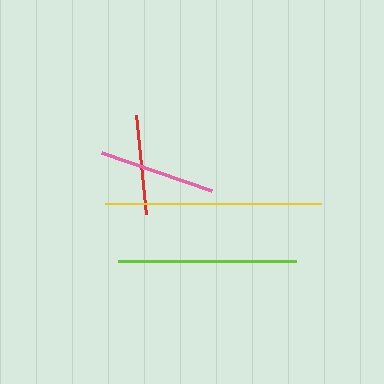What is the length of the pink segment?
The pink segment is approximately 116 pixels long.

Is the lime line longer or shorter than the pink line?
The lime line is longer than the pink line.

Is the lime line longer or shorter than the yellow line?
The yellow line is longer than the lime line.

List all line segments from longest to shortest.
From longest to shortest: yellow, lime, pink, red.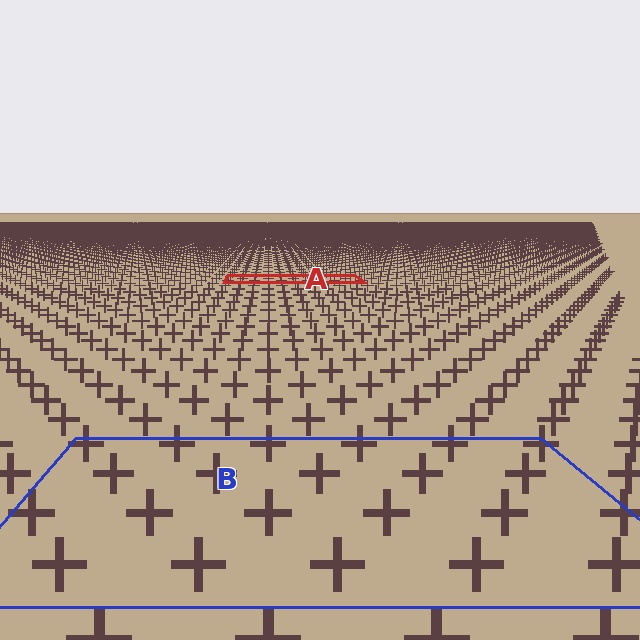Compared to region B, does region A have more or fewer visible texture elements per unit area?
Region A has more texture elements per unit area — they are packed more densely because it is farther away.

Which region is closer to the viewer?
Region B is closer. The texture elements there are larger and more spread out.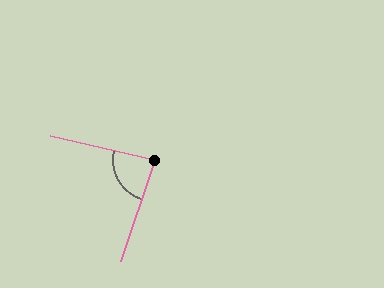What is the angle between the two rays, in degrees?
Approximately 84 degrees.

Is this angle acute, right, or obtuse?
It is acute.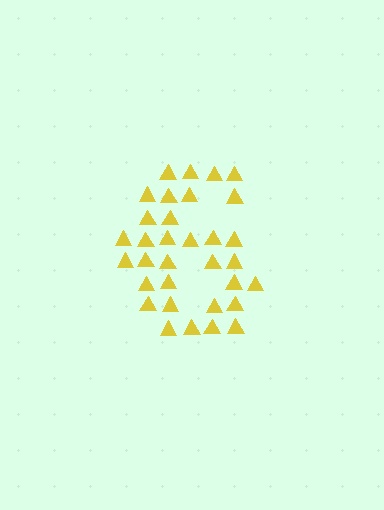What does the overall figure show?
The overall figure shows the digit 6.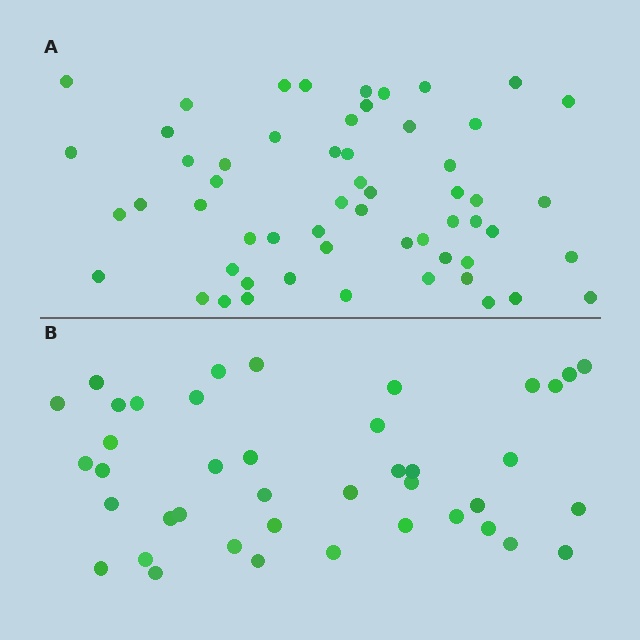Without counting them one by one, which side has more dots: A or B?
Region A (the top region) has more dots.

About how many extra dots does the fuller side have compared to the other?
Region A has approximately 15 more dots than region B.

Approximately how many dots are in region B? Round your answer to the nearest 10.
About 40 dots. (The exact count is 41, which rounds to 40.)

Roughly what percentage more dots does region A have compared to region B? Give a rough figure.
About 40% more.